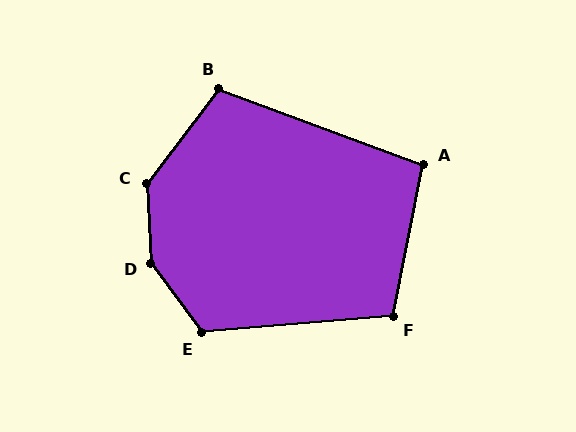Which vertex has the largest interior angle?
D, at approximately 147 degrees.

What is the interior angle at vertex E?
Approximately 121 degrees (obtuse).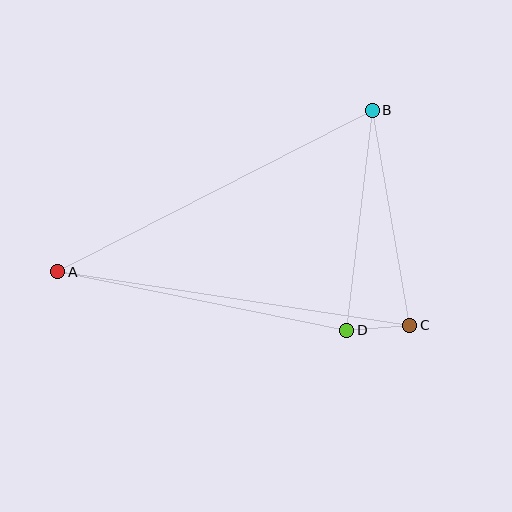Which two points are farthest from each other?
Points A and C are farthest from each other.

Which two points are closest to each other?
Points C and D are closest to each other.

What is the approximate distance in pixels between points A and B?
The distance between A and B is approximately 353 pixels.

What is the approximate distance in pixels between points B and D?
The distance between B and D is approximately 221 pixels.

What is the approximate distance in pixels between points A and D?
The distance between A and D is approximately 295 pixels.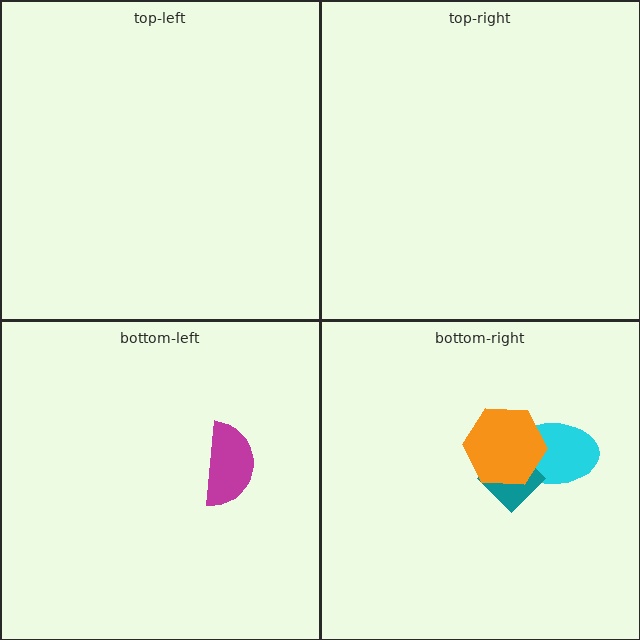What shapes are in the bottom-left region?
The magenta semicircle.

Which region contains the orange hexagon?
The bottom-right region.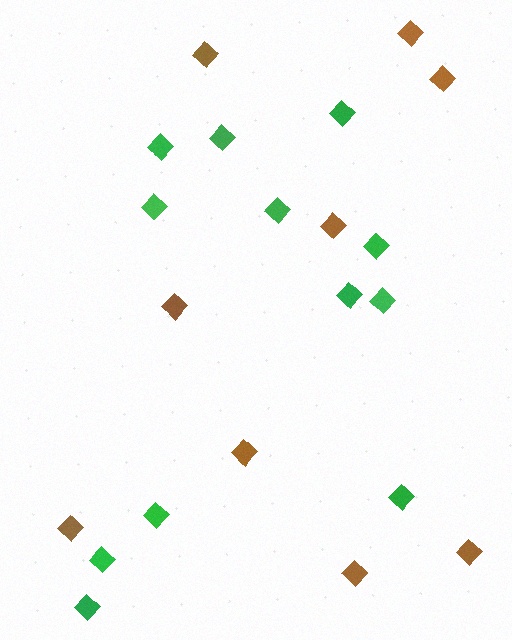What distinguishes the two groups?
There are 2 groups: one group of green diamonds (12) and one group of brown diamonds (9).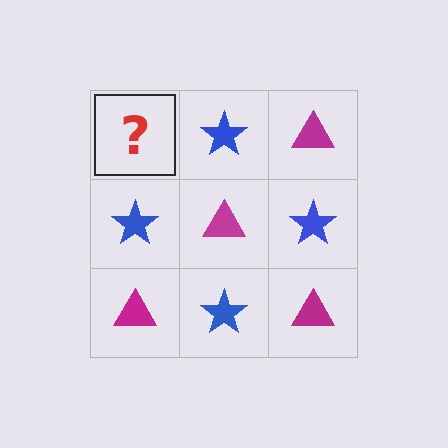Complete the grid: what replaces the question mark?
The question mark should be replaced with a magenta triangle.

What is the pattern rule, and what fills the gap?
The rule is that it alternates magenta triangle and blue star in a checkerboard pattern. The gap should be filled with a magenta triangle.